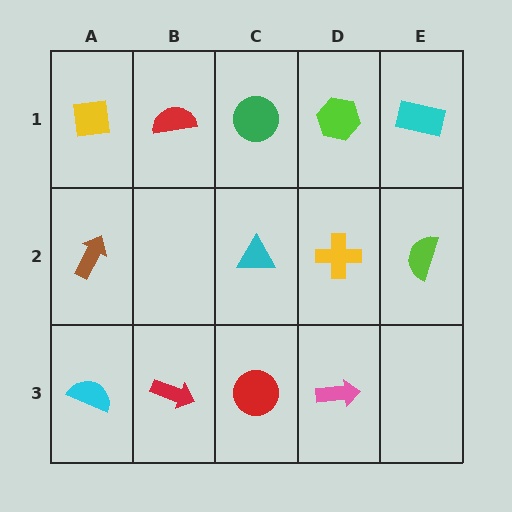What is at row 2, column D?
A yellow cross.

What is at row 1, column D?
A lime hexagon.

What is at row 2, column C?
A cyan triangle.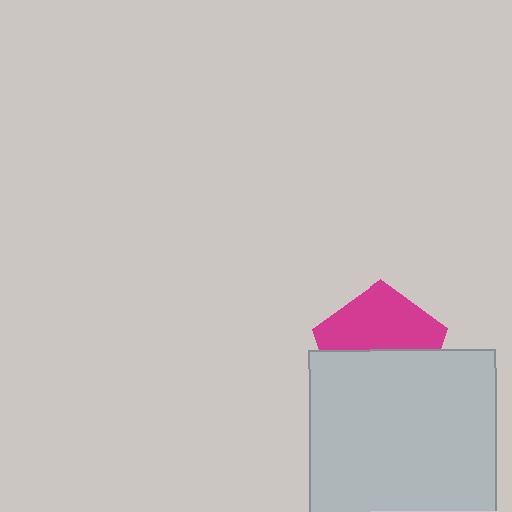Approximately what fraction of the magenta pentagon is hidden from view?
Roughly 51% of the magenta pentagon is hidden behind the light gray square.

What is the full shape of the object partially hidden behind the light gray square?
The partially hidden object is a magenta pentagon.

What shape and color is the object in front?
The object in front is a light gray square.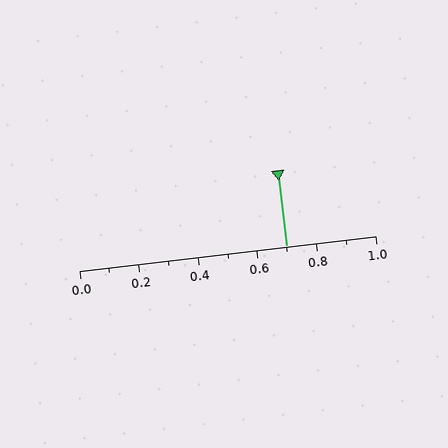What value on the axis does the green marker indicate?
The marker indicates approximately 0.7.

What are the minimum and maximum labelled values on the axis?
The axis runs from 0.0 to 1.0.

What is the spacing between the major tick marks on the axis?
The major ticks are spaced 0.2 apart.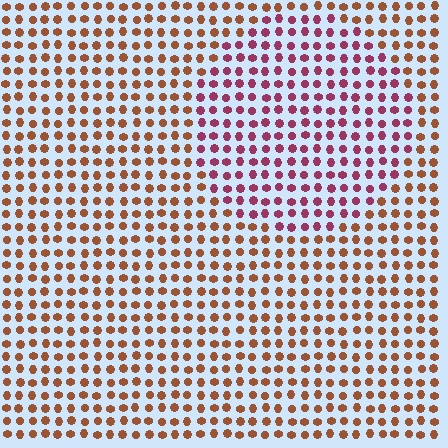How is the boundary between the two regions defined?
The boundary is defined purely by a slight shift in hue (about 45 degrees). Spacing, size, and orientation are identical on both sides.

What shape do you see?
I see a circle.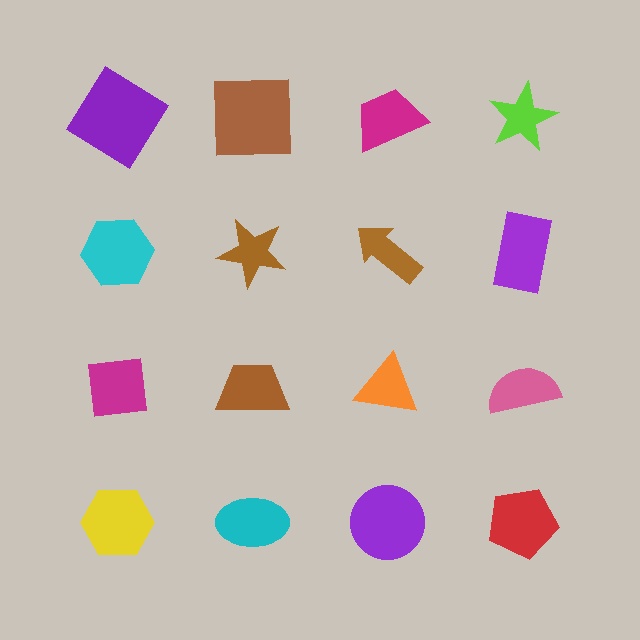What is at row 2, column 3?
A brown arrow.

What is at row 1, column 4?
A lime star.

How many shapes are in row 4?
4 shapes.